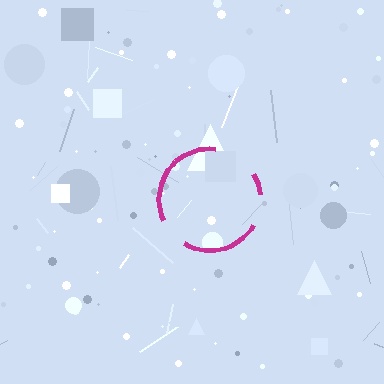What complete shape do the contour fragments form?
The contour fragments form a circle.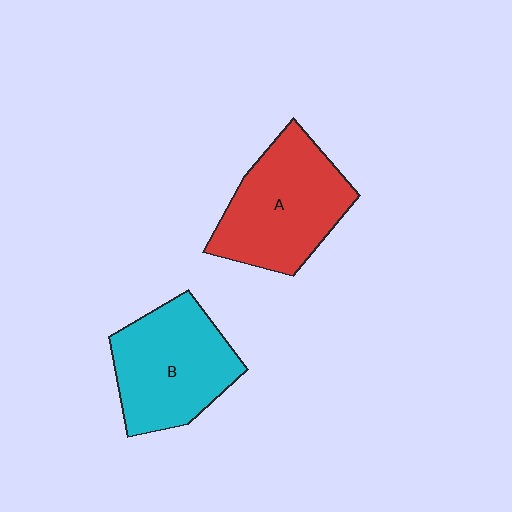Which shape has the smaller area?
Shape B (cyan).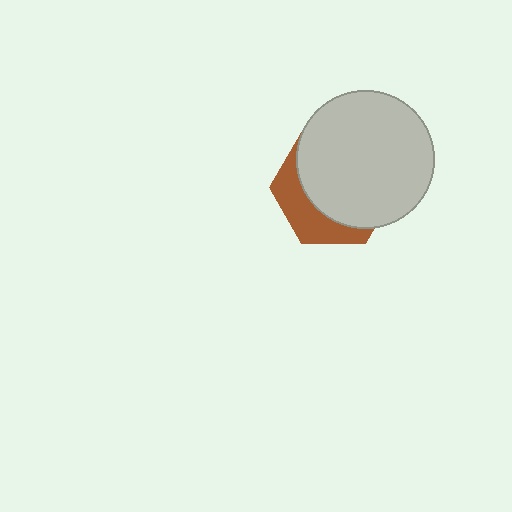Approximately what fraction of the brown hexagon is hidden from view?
Roughly 69% of the brown hexagon is hidden behind the light gray circle.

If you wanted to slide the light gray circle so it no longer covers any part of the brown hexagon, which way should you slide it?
Slide it toward the upper-right — that is the most direct way to separate the two shapes.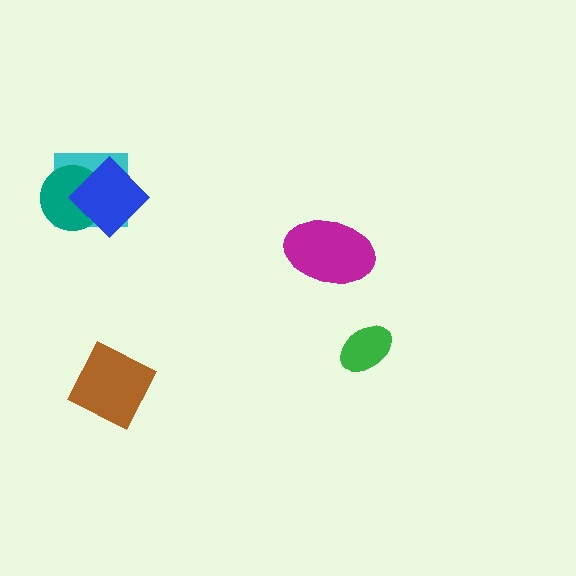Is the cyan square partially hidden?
Yes, it is partially covered by another shape.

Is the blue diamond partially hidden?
No, no other shape covers it.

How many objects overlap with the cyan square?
2 objects overlap with the cyan square.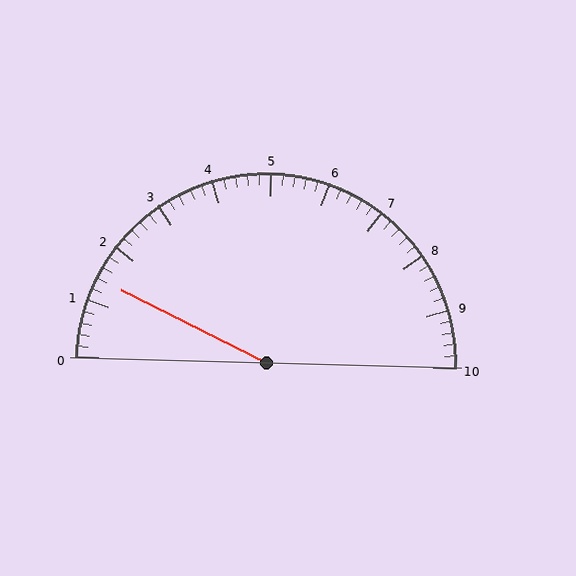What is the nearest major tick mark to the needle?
The nearest major tick mark is 1.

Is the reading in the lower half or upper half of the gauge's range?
The reading is in the lower half of the range (0 to 10).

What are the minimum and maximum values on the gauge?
The gauge ranges from 0 to 10.